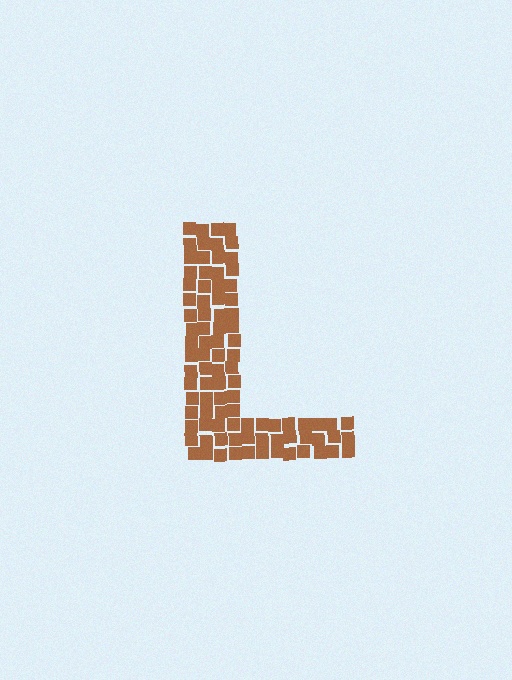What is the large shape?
The large shape is the letter L.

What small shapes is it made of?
It is made of small squares.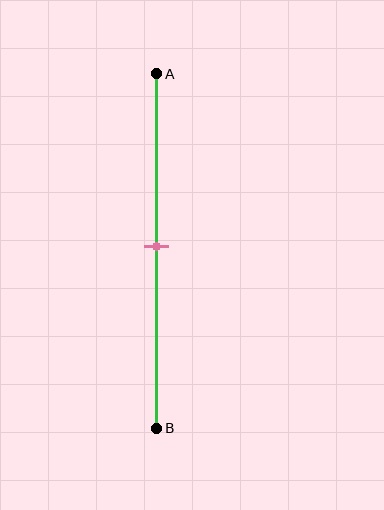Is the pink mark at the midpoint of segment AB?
Yes, the mark is approximately at the midpoint.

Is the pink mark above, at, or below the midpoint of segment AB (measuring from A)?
The pink mark is approximately at the midpoint of segment AB.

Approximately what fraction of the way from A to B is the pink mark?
The pink mark is approximately 50% of the way from A to B.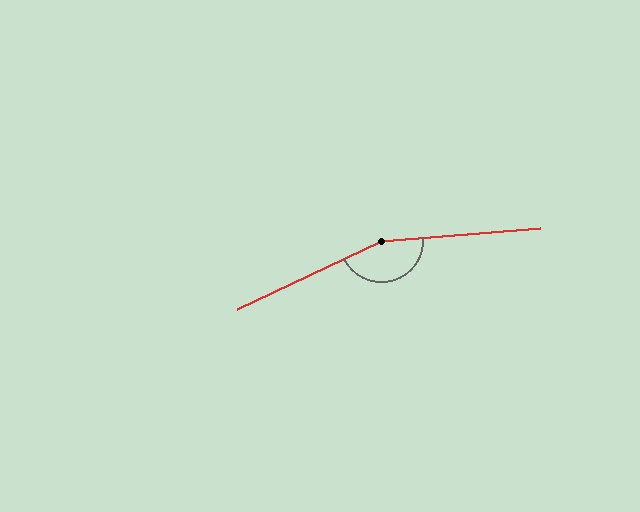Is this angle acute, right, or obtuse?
It is obtuse.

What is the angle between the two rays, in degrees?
Approximately 159 degrees.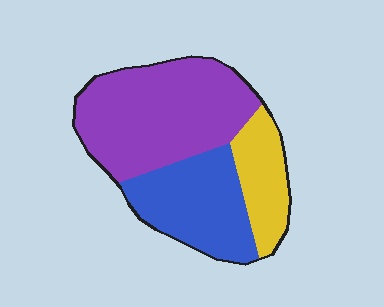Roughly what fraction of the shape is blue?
Blue takes up about one third (1/3) of the shape.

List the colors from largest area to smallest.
From largest to smallest: purple, blue, yellow.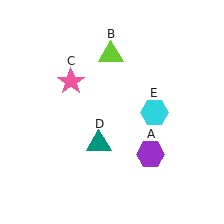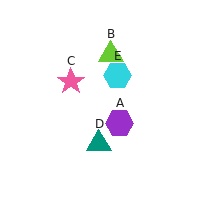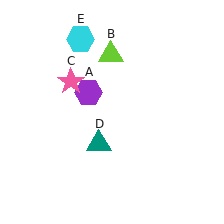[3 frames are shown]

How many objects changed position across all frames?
2 objects changed position: purple hexagon (object A), cyan hexagon (object E).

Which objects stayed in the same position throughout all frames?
Lime triangle (object B) and pink star (object C) and teal triangle (object D) remained stationary.